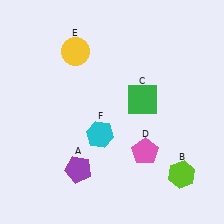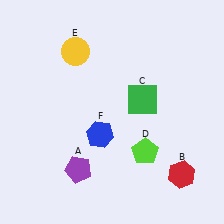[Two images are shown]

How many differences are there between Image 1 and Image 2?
There are 3 differences between the two images.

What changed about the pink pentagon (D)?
In Image 1, D is pink. In Image 2, it changed to lime.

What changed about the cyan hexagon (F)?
In Image 1, F is cyan. In Image 2, it changed to blue.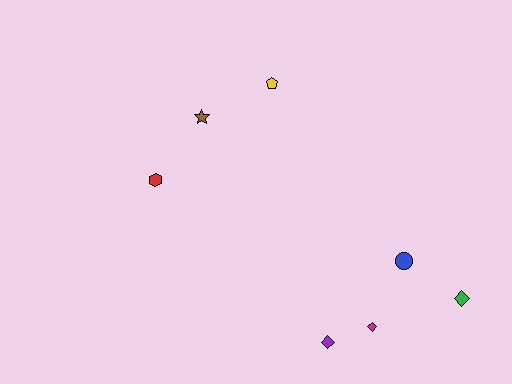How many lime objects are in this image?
There are no lime objects.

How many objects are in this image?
There are 7 objects.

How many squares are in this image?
There are no squares.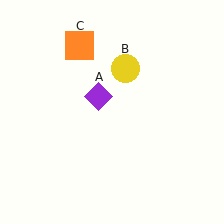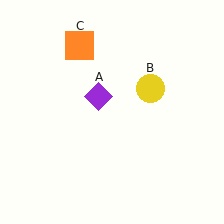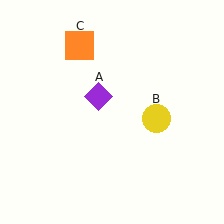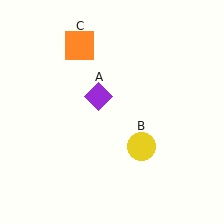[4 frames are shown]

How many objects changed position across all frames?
1 object changed position: yellow circle (object B).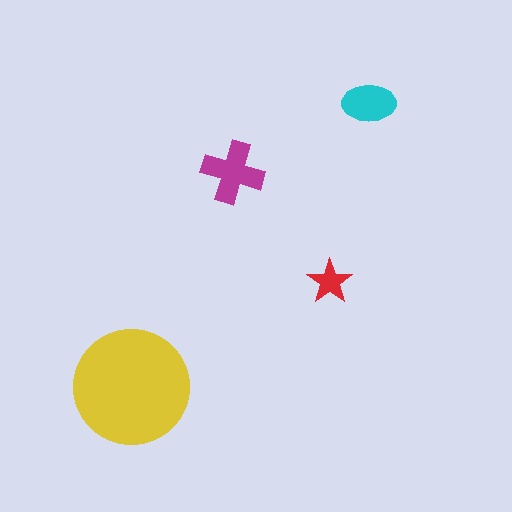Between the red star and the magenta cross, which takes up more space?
The magenta cross.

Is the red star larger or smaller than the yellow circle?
Smaller.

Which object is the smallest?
The red star.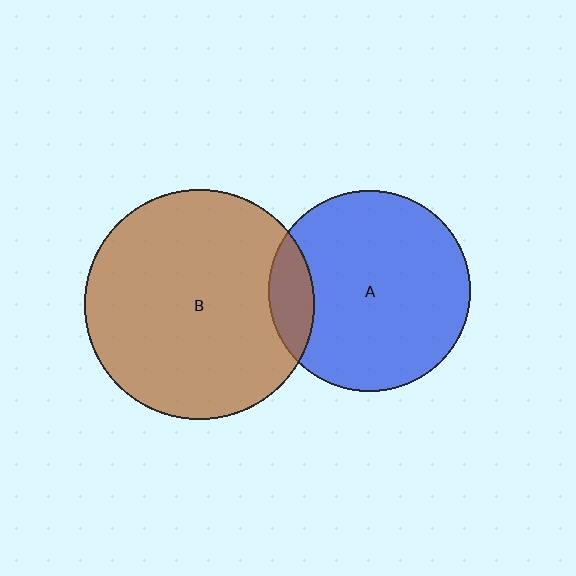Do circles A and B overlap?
Yes.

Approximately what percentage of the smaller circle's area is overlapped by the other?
Approximately 15%.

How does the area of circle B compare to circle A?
Approximately 1.3 times.